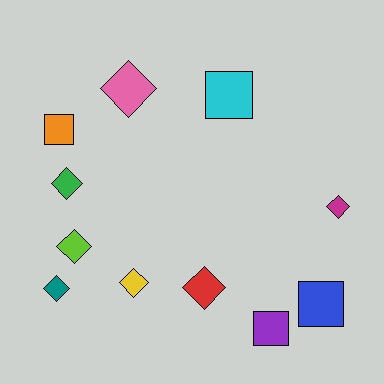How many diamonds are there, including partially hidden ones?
There are 7 diamonds.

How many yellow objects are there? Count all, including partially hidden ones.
There is 1 yellow object.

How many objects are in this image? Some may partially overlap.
There are 11 objects.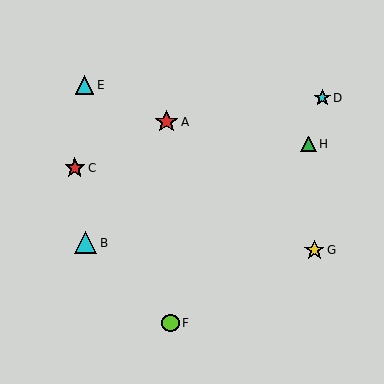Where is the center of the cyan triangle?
The center of the cyan triangle is at (85, 243).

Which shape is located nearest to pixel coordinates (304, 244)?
The yellow star (labeled G) at (314, 250) is nearest to that location.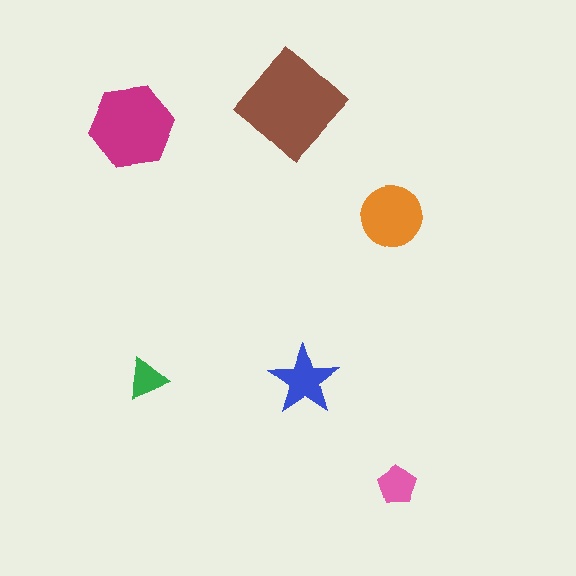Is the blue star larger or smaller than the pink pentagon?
Larger.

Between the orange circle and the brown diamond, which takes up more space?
The brown diamond.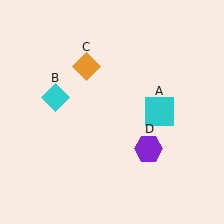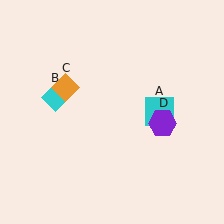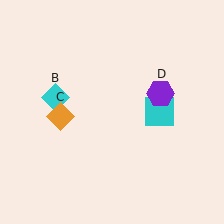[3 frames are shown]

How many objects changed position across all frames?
2 objects changed position: orange diamond (object C), purple hexagon (object D).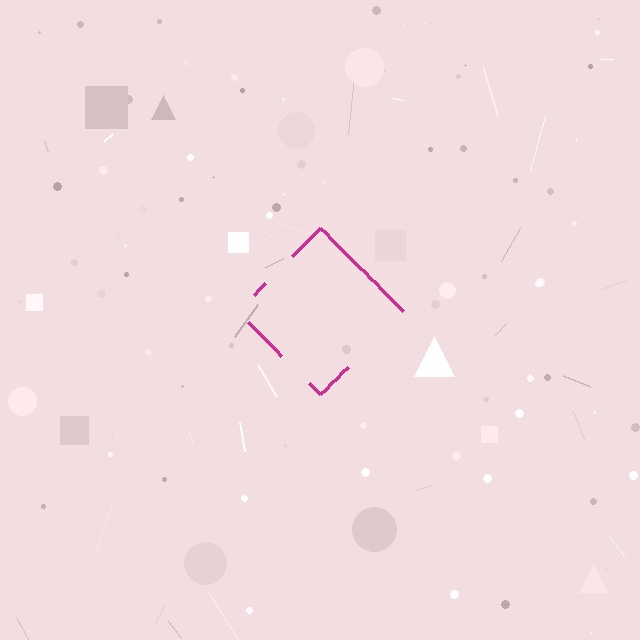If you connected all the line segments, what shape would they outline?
They would outline a diamond.